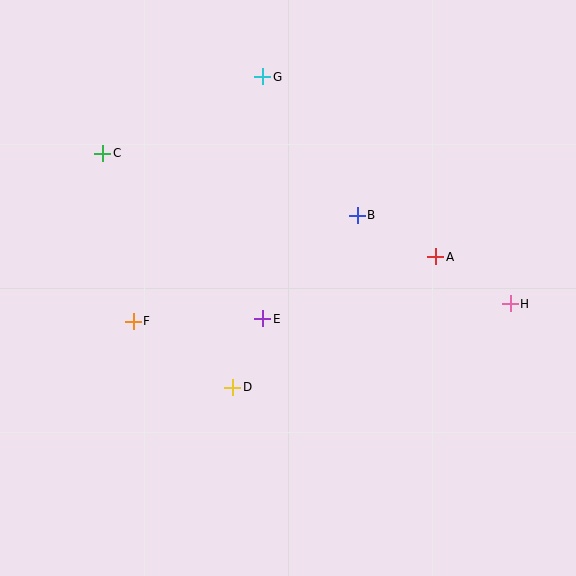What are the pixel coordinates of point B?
Point B is at (357, 215).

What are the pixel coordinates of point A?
Point A is at (436, 257).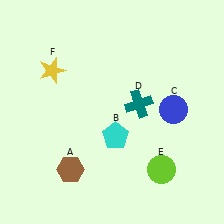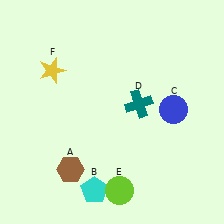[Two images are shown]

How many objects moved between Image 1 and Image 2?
2 objects moved between the two images.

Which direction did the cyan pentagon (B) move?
The cyan pentagon (B) moved down.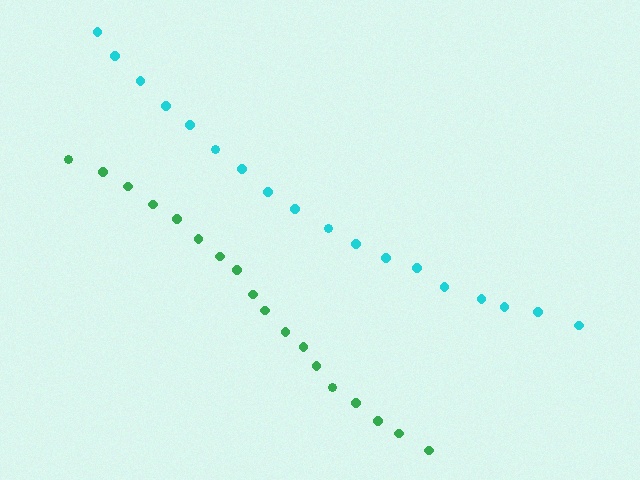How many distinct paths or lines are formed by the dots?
There are 2 distinct paths.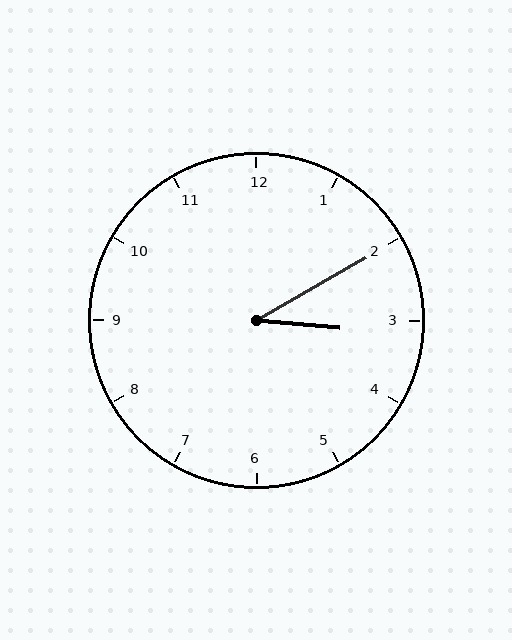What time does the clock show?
3:10.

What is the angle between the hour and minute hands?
Approximately 35 degrees.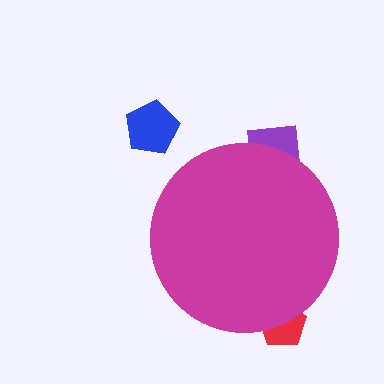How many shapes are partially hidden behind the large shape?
2 shapes are partially hidden.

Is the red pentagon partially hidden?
Yes, the red pentagon is partially hidden behind the magenta circle.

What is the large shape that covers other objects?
A magenta circle.